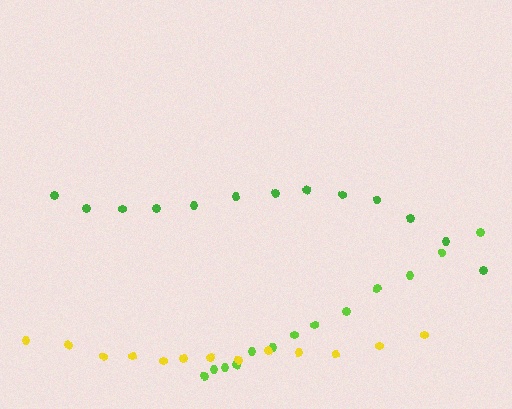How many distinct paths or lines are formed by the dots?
There are 3 distinct paths.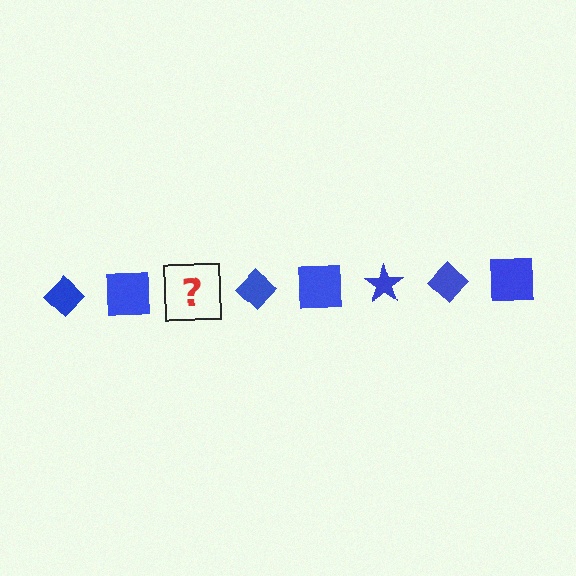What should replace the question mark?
The question mark should be replaced with a blue star.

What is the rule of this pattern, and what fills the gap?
The rule is that the pattern cycles through diamond, square, star shapes in blue. The gap should be filled with a blue star.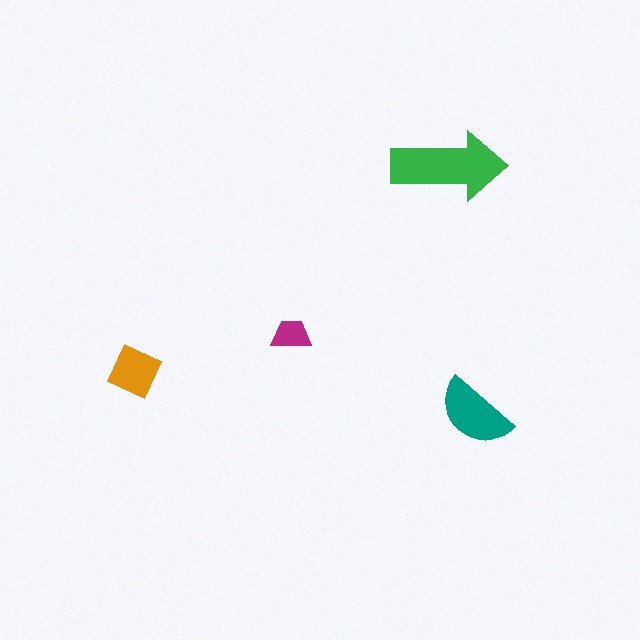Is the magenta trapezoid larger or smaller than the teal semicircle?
Smaller.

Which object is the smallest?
The magenta trapezoid.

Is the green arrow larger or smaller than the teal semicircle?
Larger.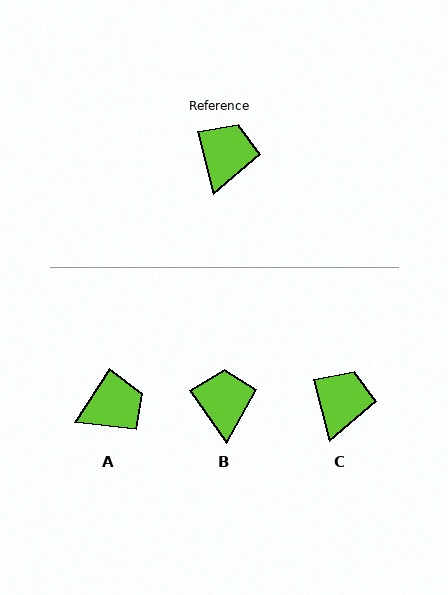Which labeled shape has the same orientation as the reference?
C.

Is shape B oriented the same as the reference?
No, it is off by about 21 degrees.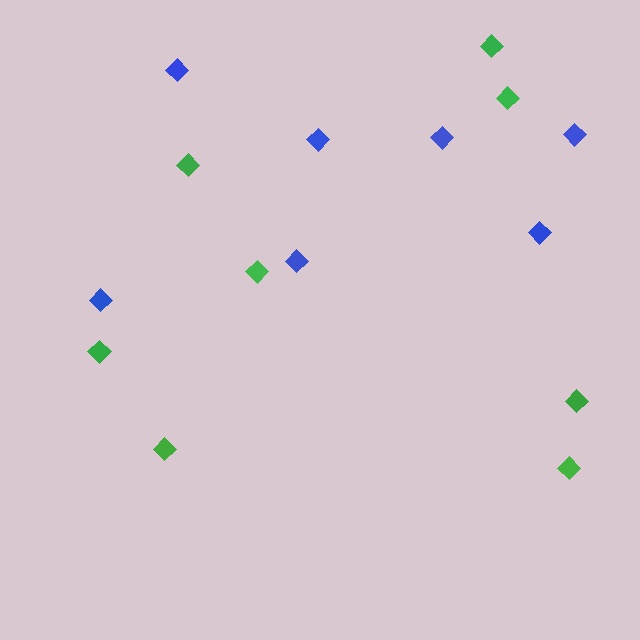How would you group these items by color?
There are 2 groups: one group of green diamonds (8) and one group of blue diamonds (7).